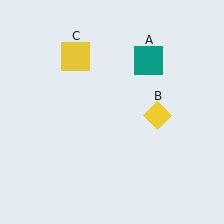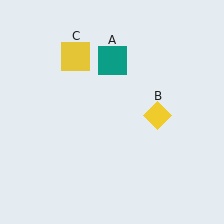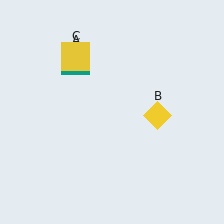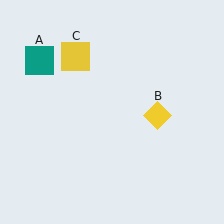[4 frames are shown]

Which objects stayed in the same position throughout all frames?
Yellow diamond (object B) and yellow square (object C) remained stationary.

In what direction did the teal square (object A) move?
The teal square (object A) moved left.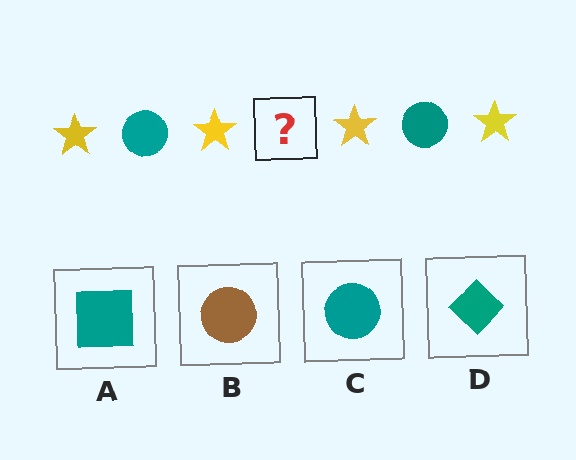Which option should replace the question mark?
Option C.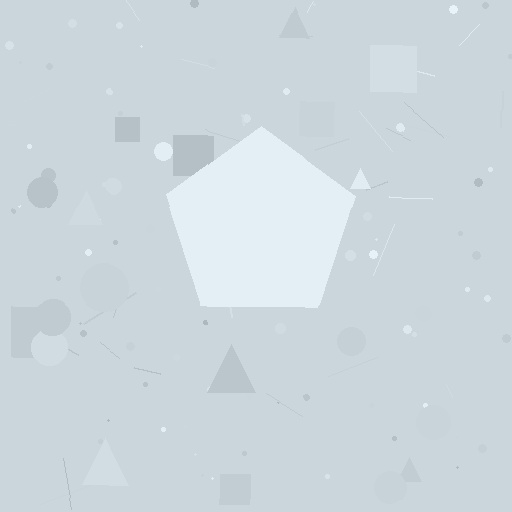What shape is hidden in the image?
A pentagon is hidden in the image.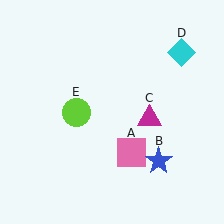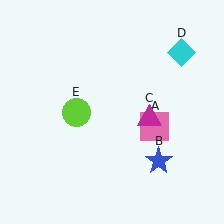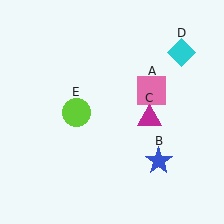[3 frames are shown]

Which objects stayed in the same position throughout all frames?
Blue star (object B) and magenta triangle (object C) and cyan diamond (object D) and lime circle (object E) remained stationary.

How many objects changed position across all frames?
1 object changed position: pink square (object A).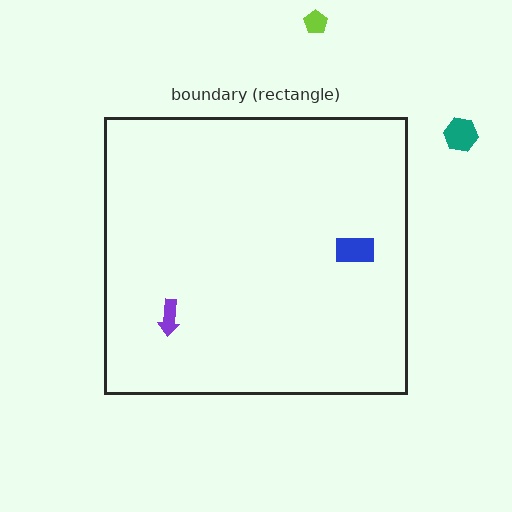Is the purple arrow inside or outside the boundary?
Inside.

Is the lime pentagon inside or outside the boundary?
Outside.